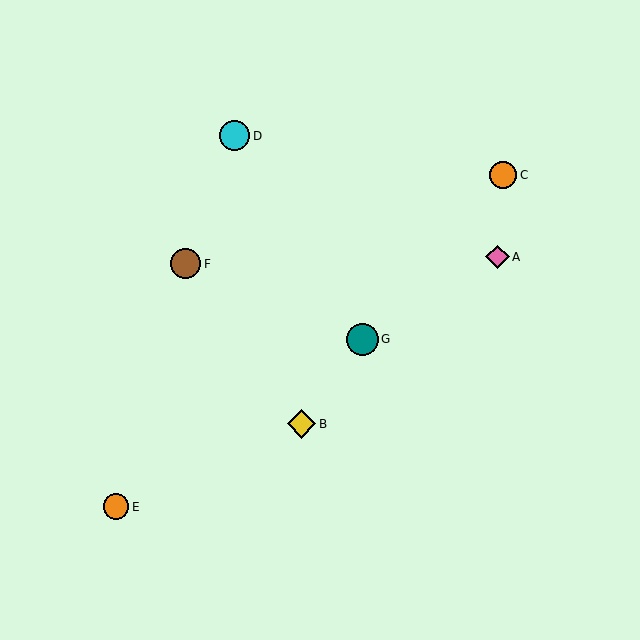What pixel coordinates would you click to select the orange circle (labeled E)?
Click at (116, 507) to select the orange circle E.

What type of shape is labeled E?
Shape E is an orange circle.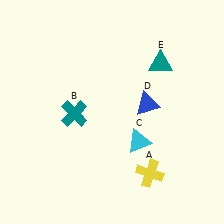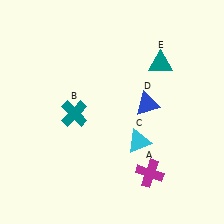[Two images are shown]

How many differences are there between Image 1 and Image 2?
There is 1 difference between the two images.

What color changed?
The cross (A) changed from yellow in Image 1 to magenta in Image 2.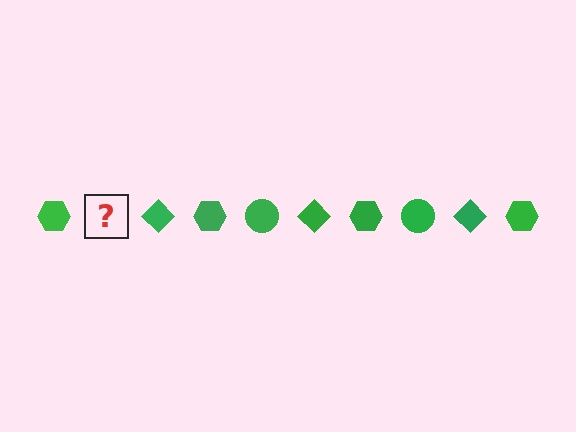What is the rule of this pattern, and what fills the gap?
The rule is that the pattern cycles through hexagon, circle, diamond shapes in green. The gap should be filled with a green circle.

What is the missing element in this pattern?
The missing element is a green circle.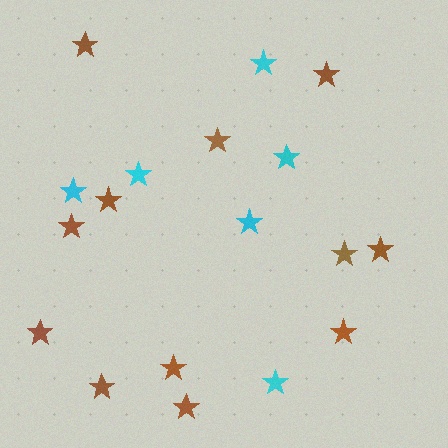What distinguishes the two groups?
There are 2 groups: one group of brown stars (12) and one group of cyan stars (6).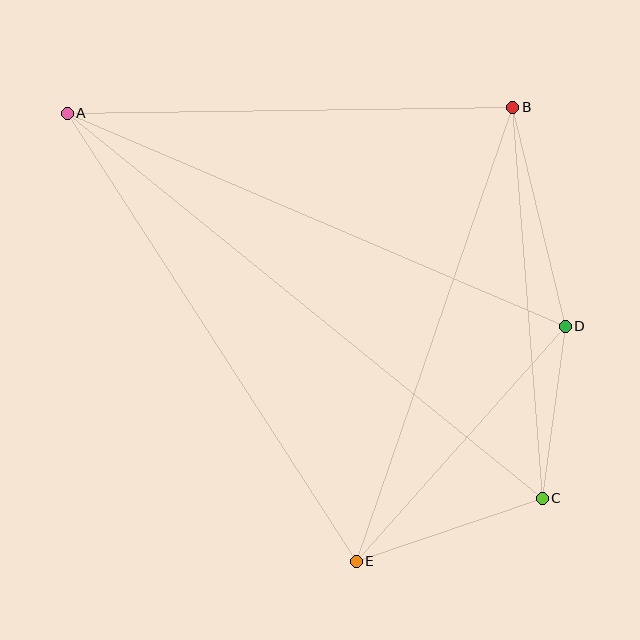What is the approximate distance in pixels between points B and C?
The distance between B and C is approximately 392 pixels.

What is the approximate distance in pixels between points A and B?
The distance between A and B is approximately 446 pixels.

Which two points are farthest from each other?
Points A and C are farthest from each other.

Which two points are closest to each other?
Points C and D are closest to each other.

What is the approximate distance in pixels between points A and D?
The distance between A and D is approximately 542 pixels.